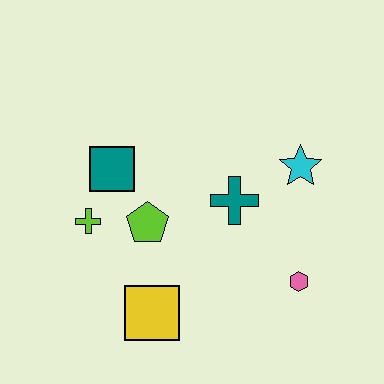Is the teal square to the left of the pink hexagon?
Yes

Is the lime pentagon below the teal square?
Yes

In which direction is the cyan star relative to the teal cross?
The cyan star is to the right of the teal cross.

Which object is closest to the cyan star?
The teal cross is closest to the cyan star.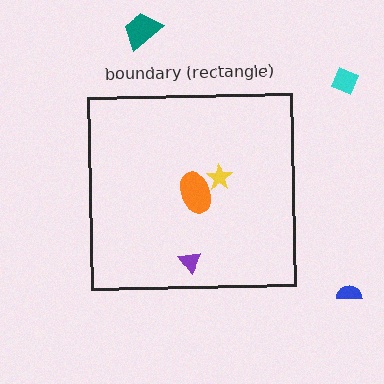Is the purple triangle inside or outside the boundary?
Inside.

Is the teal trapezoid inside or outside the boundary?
Outside.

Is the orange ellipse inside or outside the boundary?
Inside.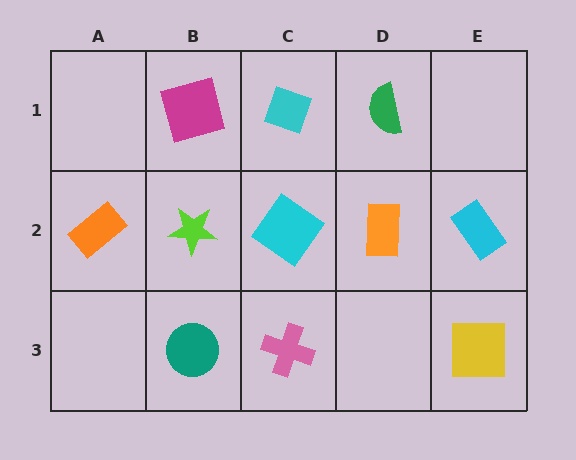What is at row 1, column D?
A green semicircle.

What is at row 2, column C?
A cyan diamond.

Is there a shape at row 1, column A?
No, that cell is empty.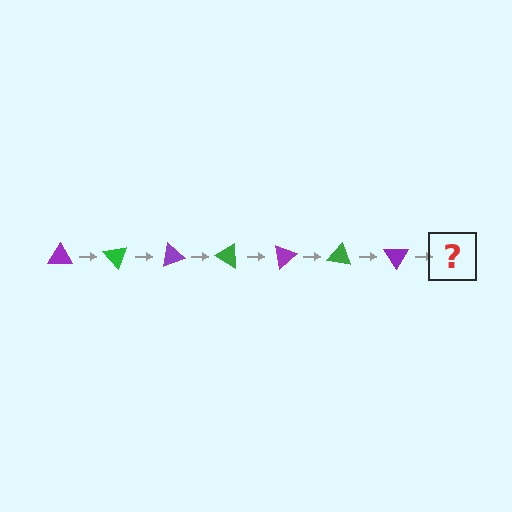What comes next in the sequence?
The next element should be a green triangle, rotated 350 degrees from the start.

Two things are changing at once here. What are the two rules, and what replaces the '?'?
The two rules are that it rotates 50 degrees each step and the color cycles through purple and green. The '?' should be a green triangle, rotated 350 degrees from the start.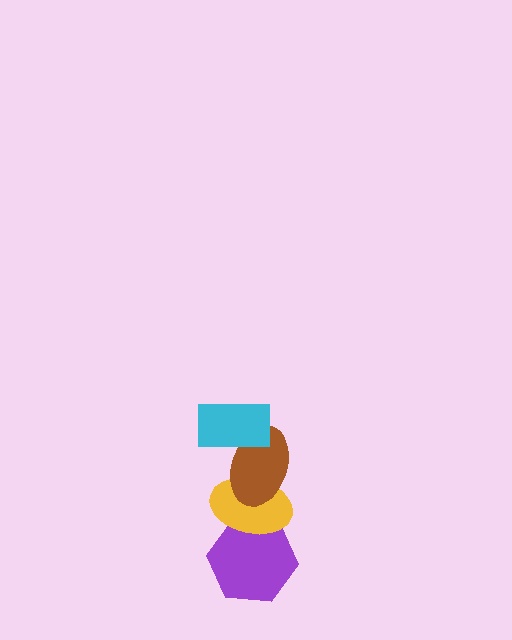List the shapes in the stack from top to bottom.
From top to bottom: the cyan rectangle, the brown ellipse, the yellow ellipse, the purple hexagon.